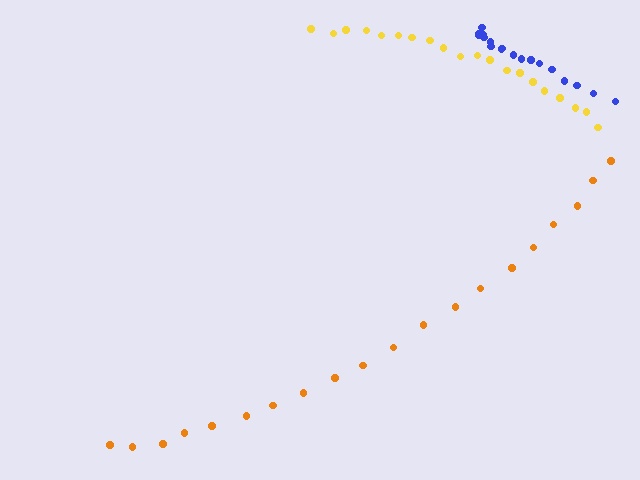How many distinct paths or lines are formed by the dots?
There are 3 distinct paths.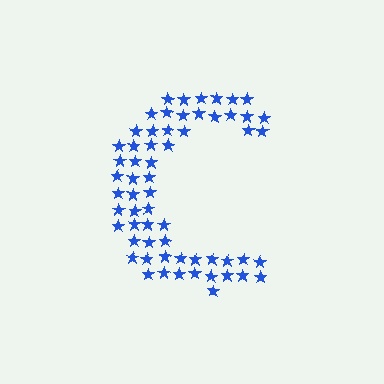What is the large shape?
The large shape is the letter C.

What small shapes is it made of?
It is made of small stars.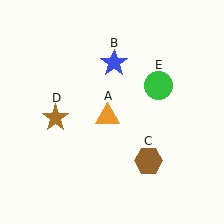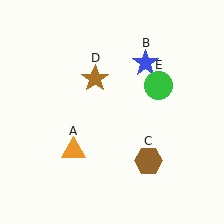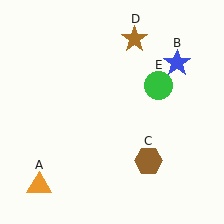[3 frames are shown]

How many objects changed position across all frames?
3 objects changed position: orange triangle (object A), blue star (object B), brown star (object D).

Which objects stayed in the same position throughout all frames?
Brown hexagon (object C) and green circle (object E) remained stationary.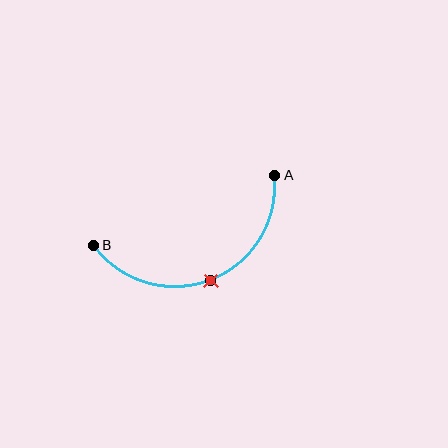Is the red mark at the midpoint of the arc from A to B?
Yes. The red mark lies on the arc at equal arc-length from both A and B — it is the arc midpoint.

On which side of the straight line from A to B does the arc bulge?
The arc bulges below the straight line connecting A and B.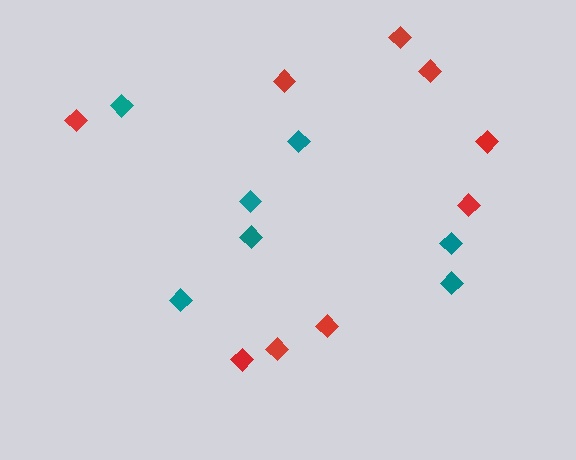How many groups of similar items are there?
There are 2 groups: one group of red diamonds (9) and one group of teal diamonds (7).